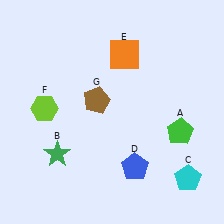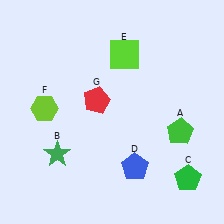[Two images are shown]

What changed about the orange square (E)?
In Image 1, E is orange. In Image 2, it changed to lime.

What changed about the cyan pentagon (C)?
In Image 1, C is cyan. In Image 2, it changed to green.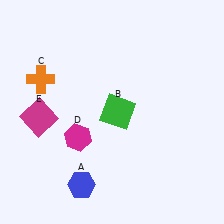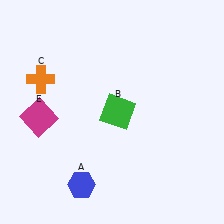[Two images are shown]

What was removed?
The magenta hexagon (D) was removed in Image 2.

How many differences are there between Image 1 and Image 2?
There is 1 difference between the two images.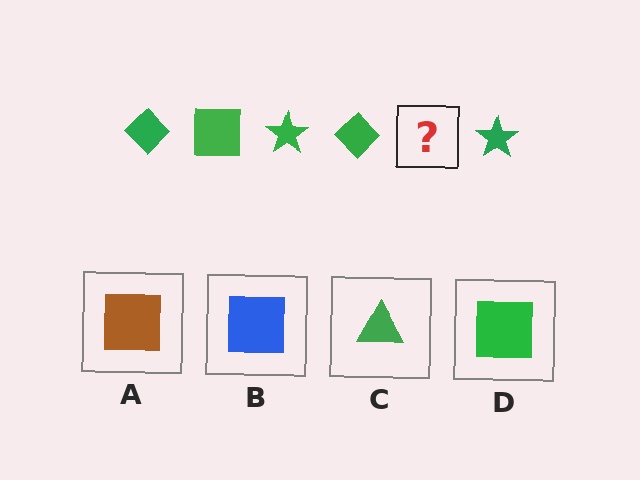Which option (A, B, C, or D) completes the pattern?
D.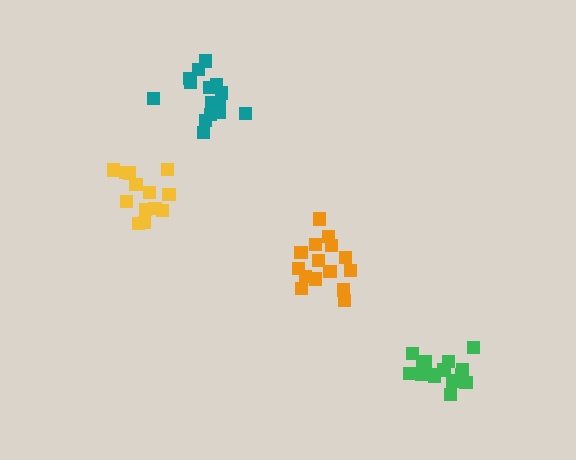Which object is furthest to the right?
The green cluster is rightmost.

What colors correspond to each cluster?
The clusters are colored: yellow, teal, orange, green.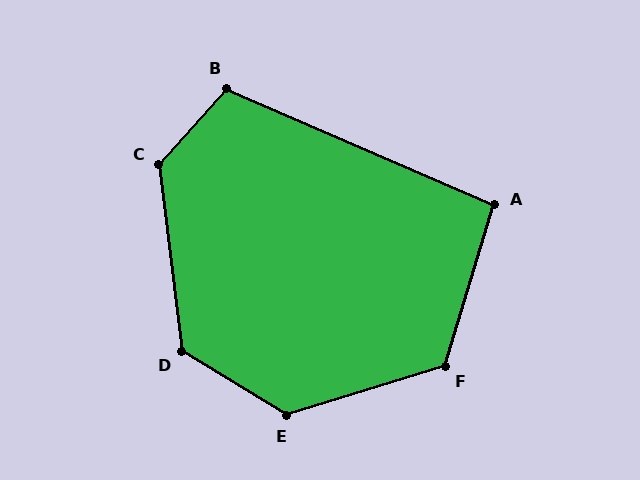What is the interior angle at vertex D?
Approximately 128 degrees (obtuse).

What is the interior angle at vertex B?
Approximately 108 degrees (obtuse).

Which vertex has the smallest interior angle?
A, at approximately 97 degrees.